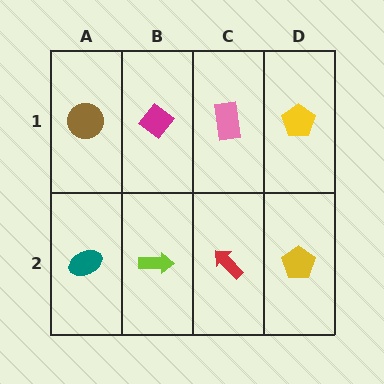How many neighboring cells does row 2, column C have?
3.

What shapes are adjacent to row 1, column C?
A red arrow (row 2, column C), a magenta diamond (row 1, column B), a yellow pentagon (row 1, column D).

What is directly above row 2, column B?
A magenta diamond.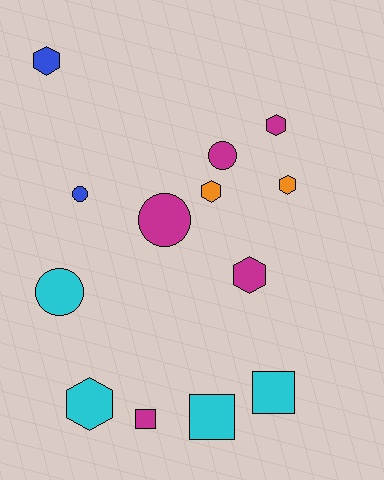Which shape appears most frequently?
Hexagon, with 6 objects.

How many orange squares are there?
There are no orange squares.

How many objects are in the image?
There are 13 objects.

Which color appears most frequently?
Magenta, with 5 objects.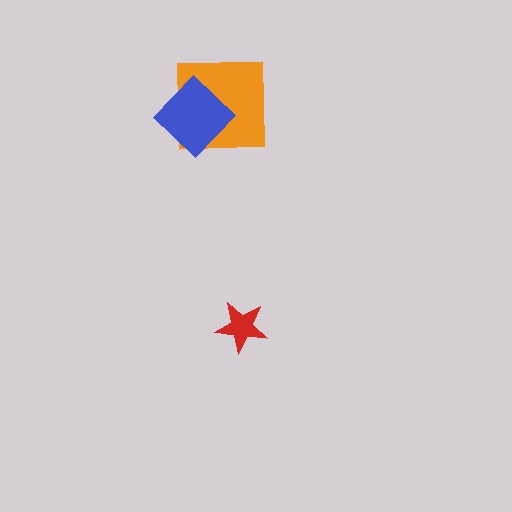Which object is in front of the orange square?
The blue diamond is in front of the orange square.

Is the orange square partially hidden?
Yes, it is partially covered by another shape.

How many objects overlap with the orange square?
1 object overlaps with the orange square.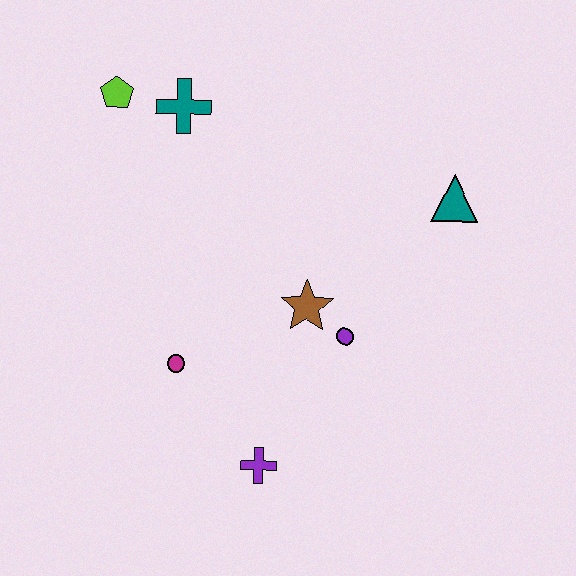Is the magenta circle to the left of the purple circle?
Yes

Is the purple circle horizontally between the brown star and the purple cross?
No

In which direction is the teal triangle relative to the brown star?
The teal triangle is to the right of the brown star.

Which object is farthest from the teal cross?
The purple cross is farthest from the teal cross.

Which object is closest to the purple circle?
The brown star is closest to the purple circle.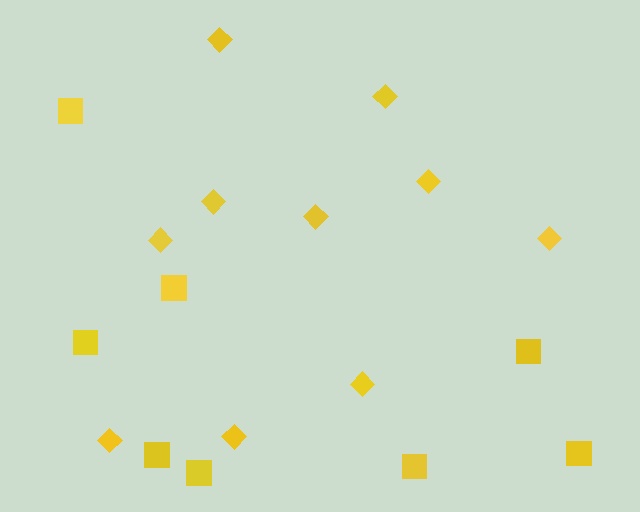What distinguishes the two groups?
There are 2 groups: one group of squares (8) and one group of diamonds (10).